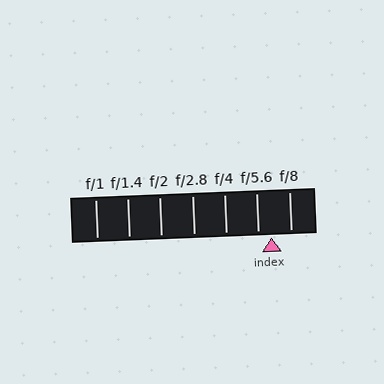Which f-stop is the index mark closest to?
The index mark is closest to f/5.6.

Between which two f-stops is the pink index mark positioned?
The index mark is between f/5.6 and f/8.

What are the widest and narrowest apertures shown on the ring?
The widest aperture shown is f/1 and the narrowest is f/8.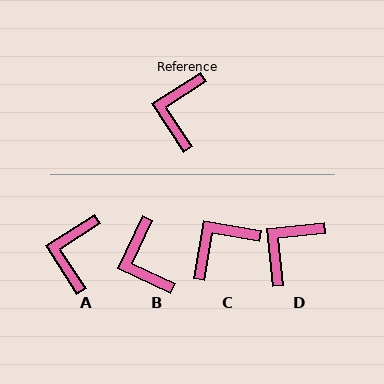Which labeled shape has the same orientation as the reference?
A.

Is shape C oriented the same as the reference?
No, it is off by about 43 degrees.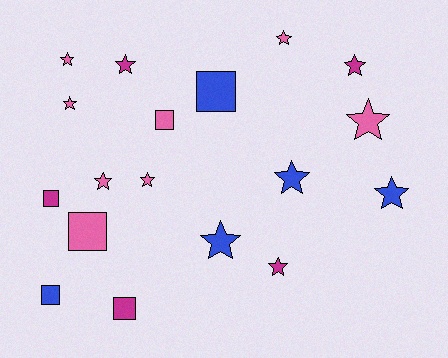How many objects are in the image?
There are 18 objects.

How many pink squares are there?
There are 2 pink squares.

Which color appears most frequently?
Pink, with 8 objects.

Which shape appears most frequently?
Star, with 12 objects.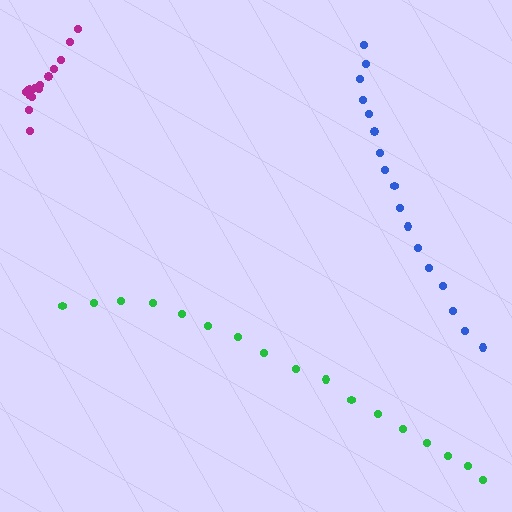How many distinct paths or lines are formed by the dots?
There are 3 distinct paths.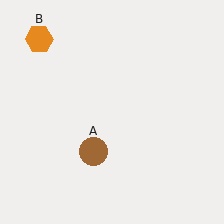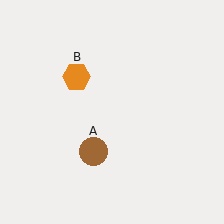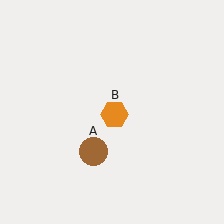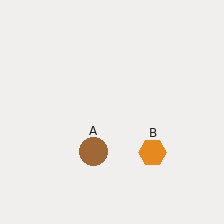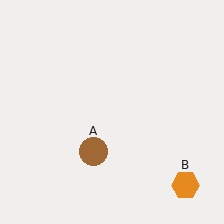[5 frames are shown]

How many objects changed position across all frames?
1 object changed position: orange hexagon (object B).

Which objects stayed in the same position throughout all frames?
Brown circle (object A) remained stationary.